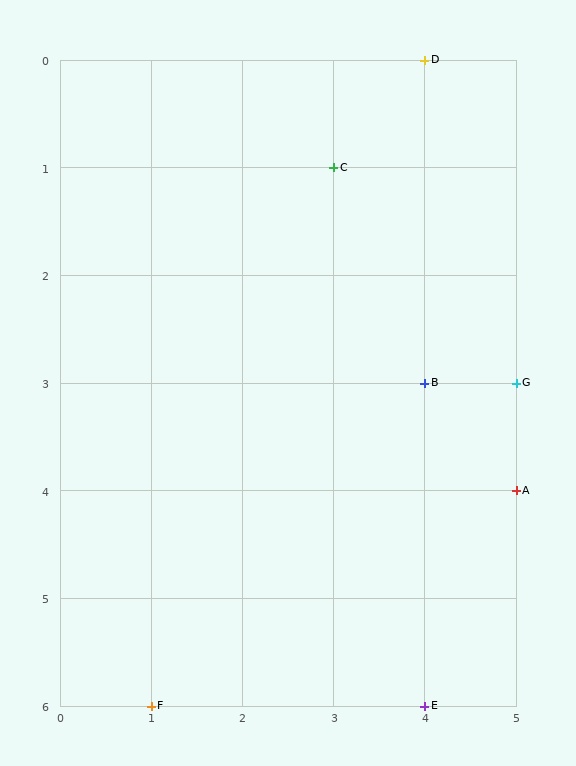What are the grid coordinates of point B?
Point B is at grid coordinates (4, 3).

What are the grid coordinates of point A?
Point A is at grid coordinates (5, 4).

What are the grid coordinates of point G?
Point G is at grid coordinates (5, 3).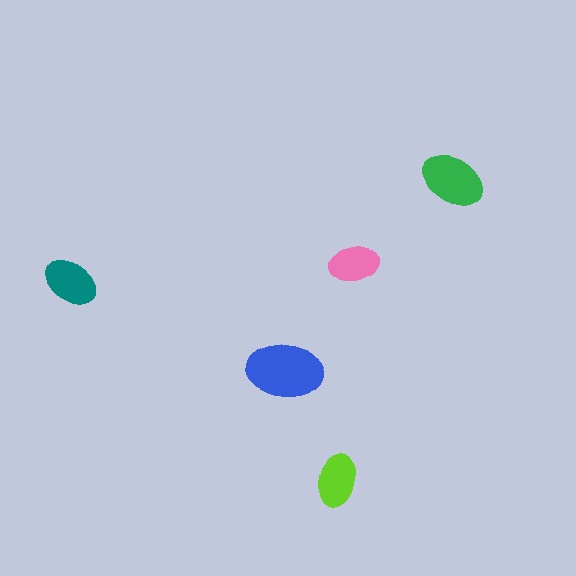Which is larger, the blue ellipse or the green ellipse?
The blue one.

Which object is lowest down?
The lime ellipse is bottommost.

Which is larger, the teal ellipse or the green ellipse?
The green one.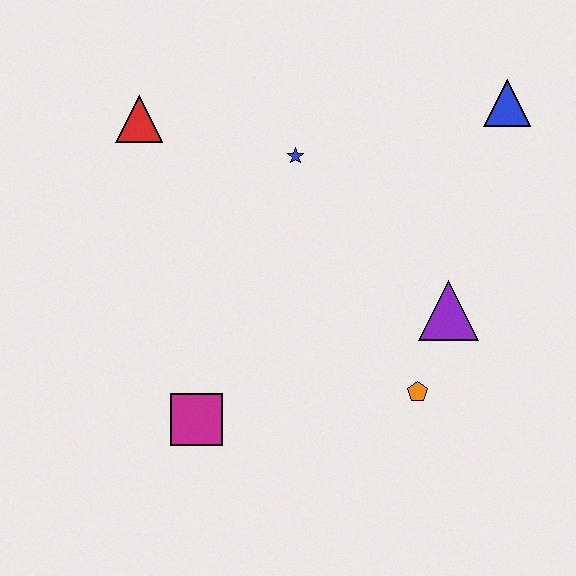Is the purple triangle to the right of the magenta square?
Yes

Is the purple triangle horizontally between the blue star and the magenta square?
No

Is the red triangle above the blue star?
Yes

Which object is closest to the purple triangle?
The orange pentagon is closest to the purple triangle.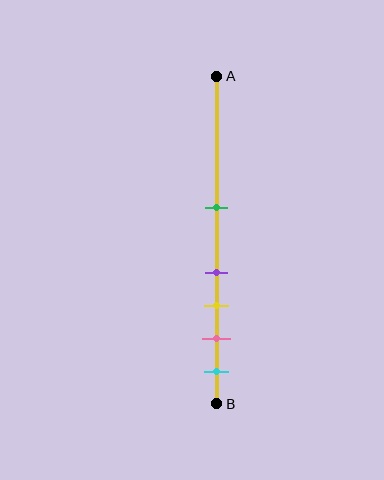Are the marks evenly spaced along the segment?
No, the marks are not evenly spaced.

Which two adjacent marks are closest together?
The purple and yellow marks are the closest adjacent pair.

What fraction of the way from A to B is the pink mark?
The pink mark is approximately 80% (0.8) of the way from A to B.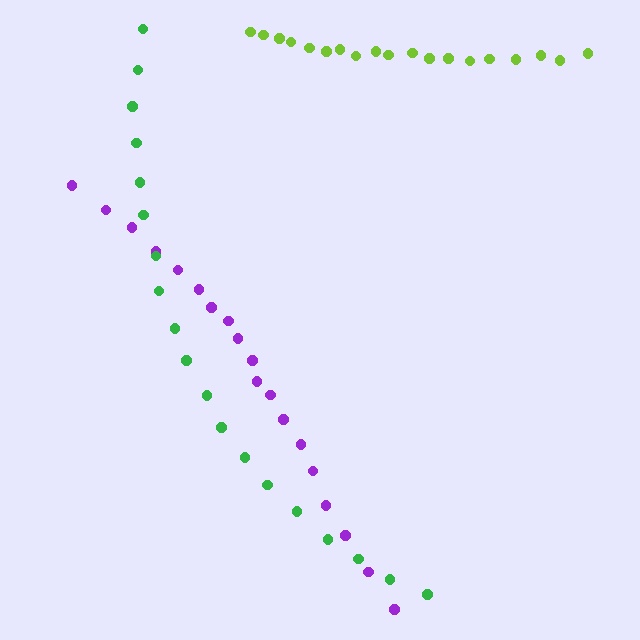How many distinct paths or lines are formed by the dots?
There are 3 distinct paths.